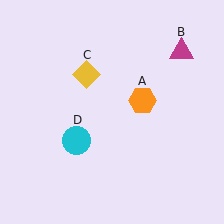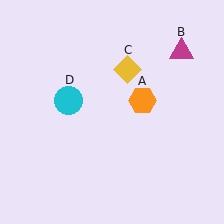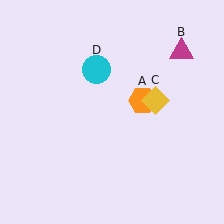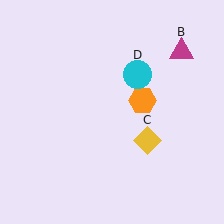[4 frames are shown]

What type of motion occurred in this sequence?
The yellow diamond (object C), cyan circle (object D) rotated clockwise around the center of the scene.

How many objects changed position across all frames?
2 objects changed position: yellow diamond (object C), cyan circle (object D).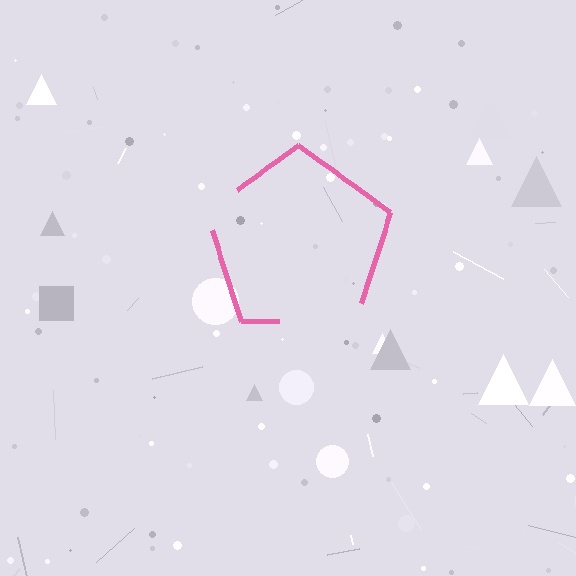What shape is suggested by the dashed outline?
The dashed outline suggests a pentagon.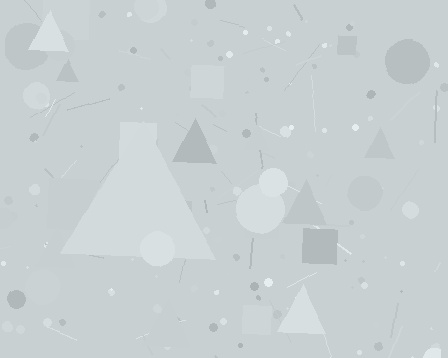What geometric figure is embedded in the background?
A triangle is embedded in the background.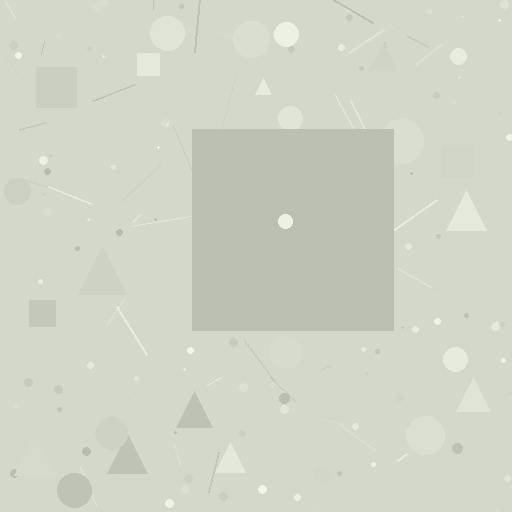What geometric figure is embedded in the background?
A square is embedded in the background.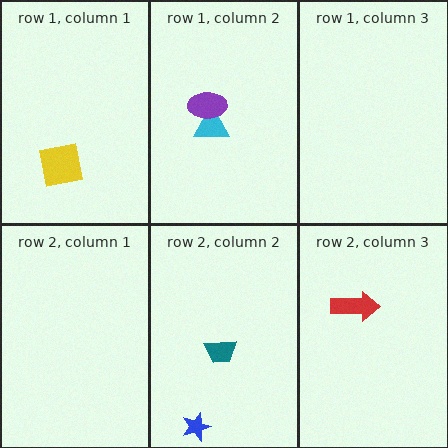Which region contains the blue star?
The row 2, column 2 region.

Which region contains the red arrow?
The row 2, column 3 region.